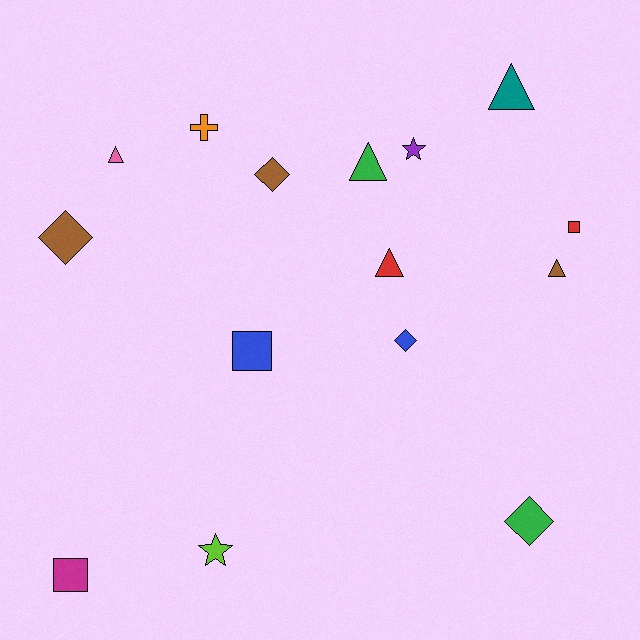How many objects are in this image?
There are 15 objects.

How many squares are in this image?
There are 3 squares.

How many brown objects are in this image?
There are 3 brown objects.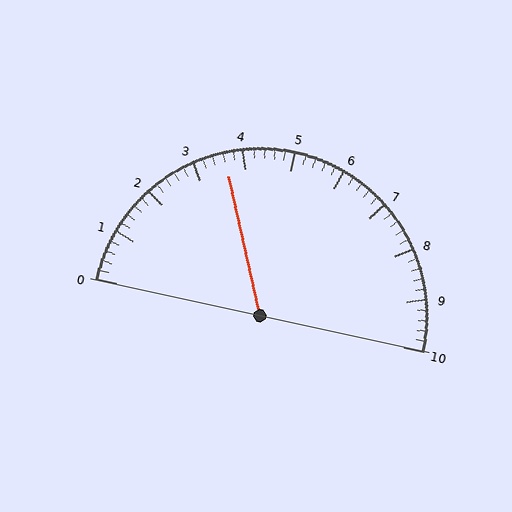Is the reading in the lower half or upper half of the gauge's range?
The reading is in the lower half of the range (0 to 10).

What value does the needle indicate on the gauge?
The needle indicates approximately 3.6.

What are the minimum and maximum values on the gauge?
The gauge ranges from 0 to 10.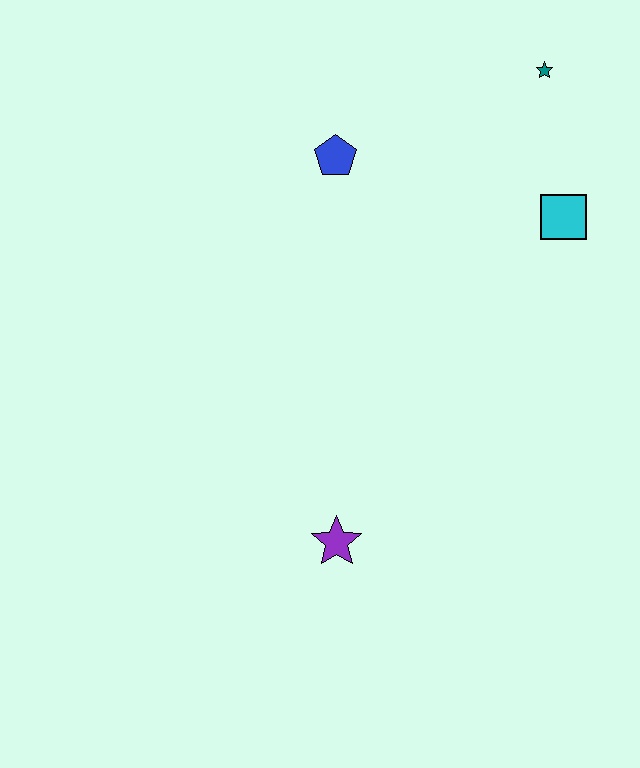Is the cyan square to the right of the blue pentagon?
Yes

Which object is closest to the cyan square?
The teal star is closest to the cyan square.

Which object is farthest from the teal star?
The purple star is farthest from the teal star.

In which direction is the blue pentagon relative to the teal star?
The blue pentagon is to the left of the teal star.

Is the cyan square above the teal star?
No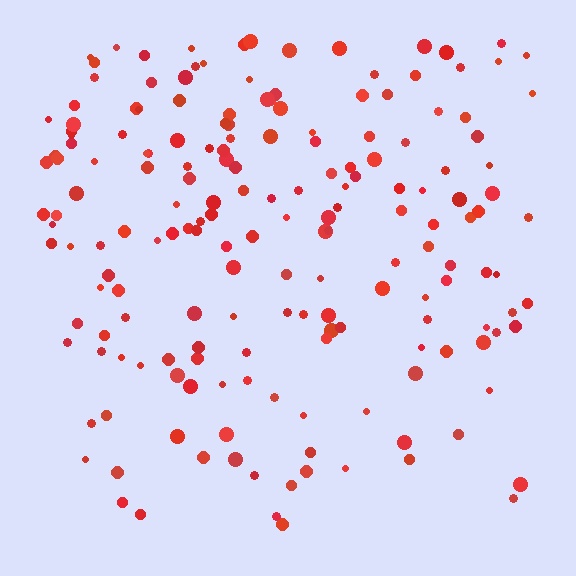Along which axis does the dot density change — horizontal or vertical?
Vertical.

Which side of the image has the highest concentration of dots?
The top.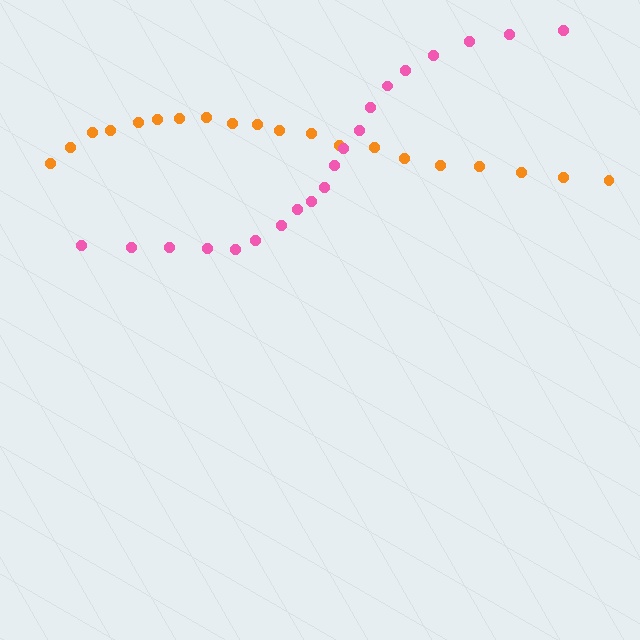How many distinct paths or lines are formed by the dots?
There are 2 distinct paths.